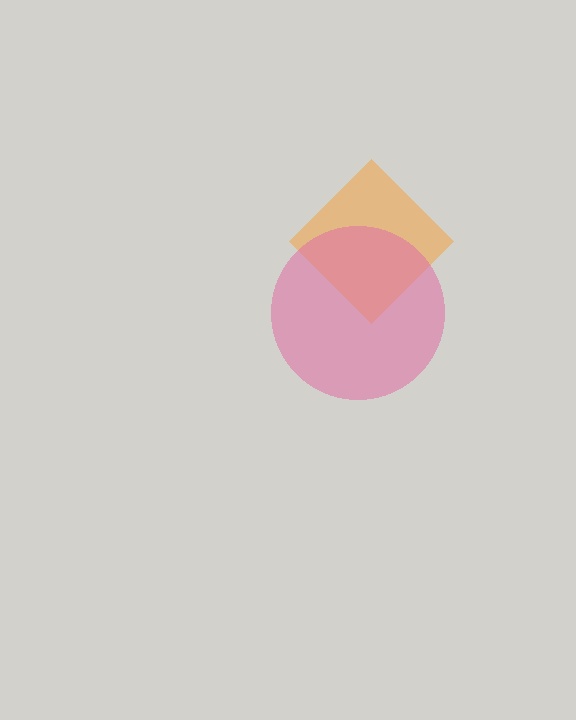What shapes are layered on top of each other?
The layered shapes are: an orange diamond, a pink circle.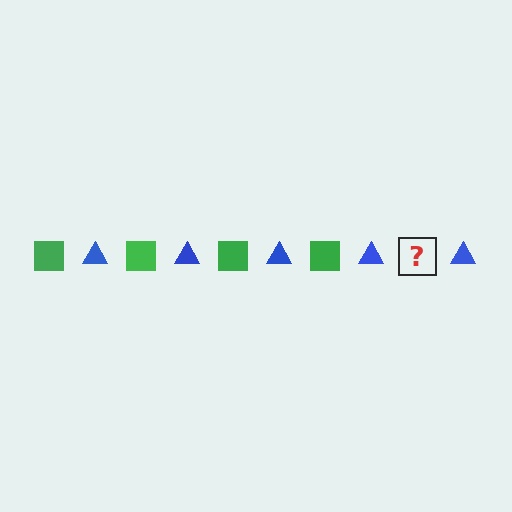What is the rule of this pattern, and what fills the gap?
The rule is that the pattern alternates between green square and blue triangle. The gap should be filled with a green square.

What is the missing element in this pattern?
The missing element is a green square.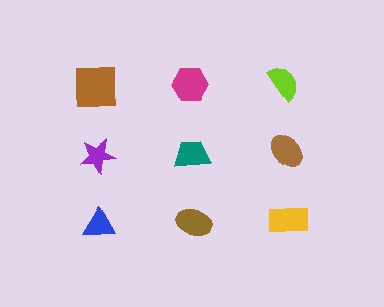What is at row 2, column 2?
A teal trapezoid.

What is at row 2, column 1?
A purple star.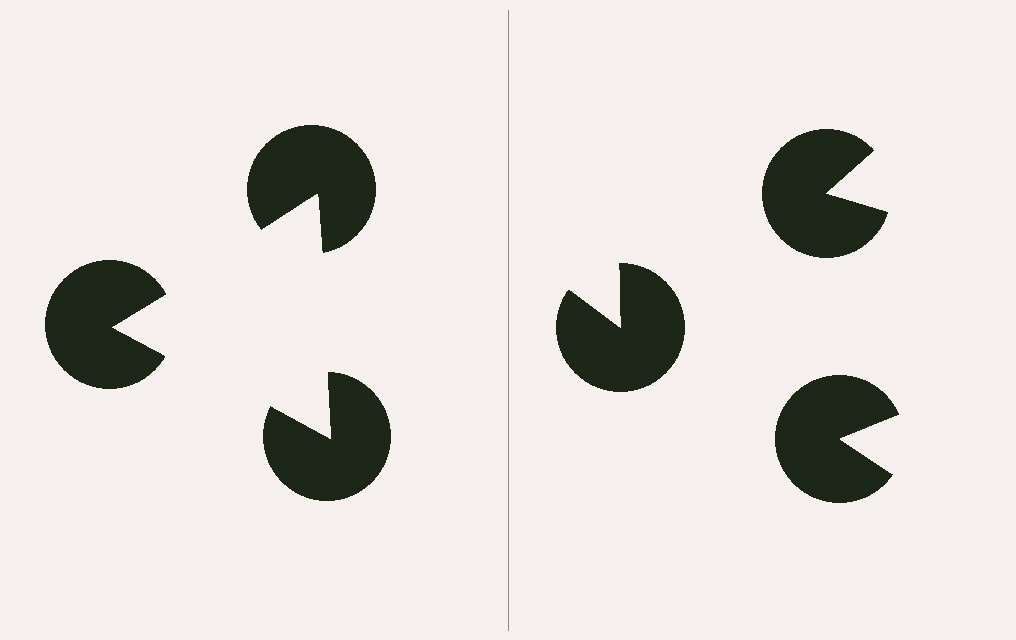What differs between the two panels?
The pac-man discs are positioned identically on both sides; only the wedge orientations differ. On the left they align to a triangle; on the right they are misaligned.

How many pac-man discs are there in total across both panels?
6 — 3 on each side.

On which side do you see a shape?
An illusory triangle appears on the left side. On the right side the wedge cuts are rotated, so no coherent shape forms.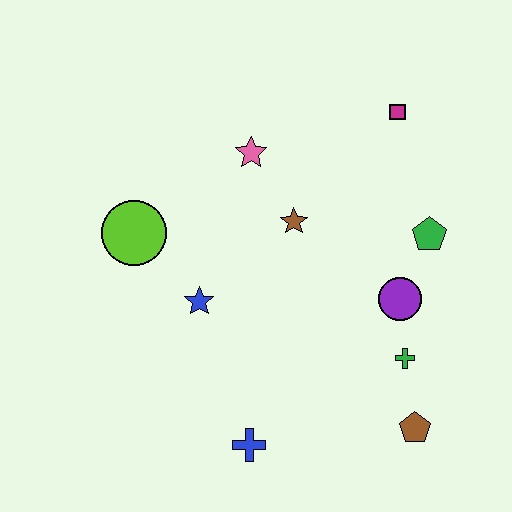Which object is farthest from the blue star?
The magenta square is farthest from the blue star.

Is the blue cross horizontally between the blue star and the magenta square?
Yes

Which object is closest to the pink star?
The brown star is closest to the pink star.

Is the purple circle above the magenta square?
No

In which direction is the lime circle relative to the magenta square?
The lime circle is to the left of the magenta square.